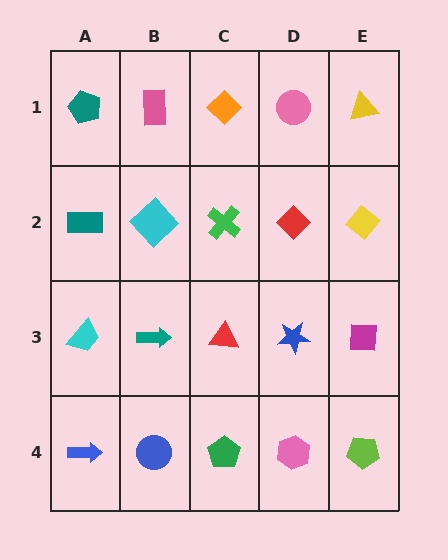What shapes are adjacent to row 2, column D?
A pink circle (row 1, column D), a blue star (row 3, column D), a green cross (row 2, column C), a yellow diamond (row 2, column E).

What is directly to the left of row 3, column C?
A teal arrow.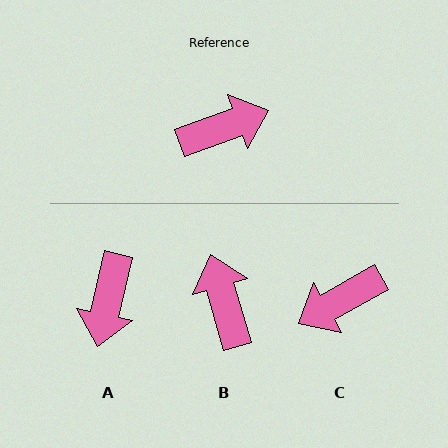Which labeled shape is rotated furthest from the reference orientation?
C, about 171 degrees away.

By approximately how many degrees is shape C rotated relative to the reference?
Approximately 171 degrees clockwise.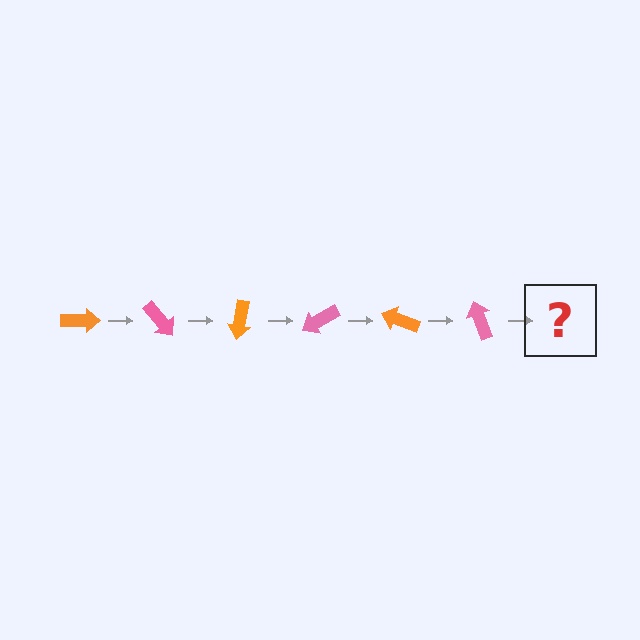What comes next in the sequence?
The next element should be an orange arrow, rotated 300 degrees from the start.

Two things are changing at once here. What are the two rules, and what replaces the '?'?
The two rules are that it rotates 50 degrees each step and the color cycles through orange and pink. The '?' should be an orange arrow, rotated 300 degrees from the start.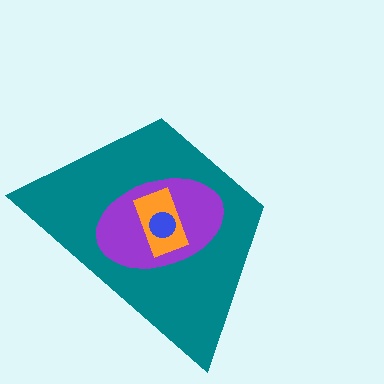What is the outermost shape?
The teal trapezoid.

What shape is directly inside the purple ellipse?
The orange rectangle.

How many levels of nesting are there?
4.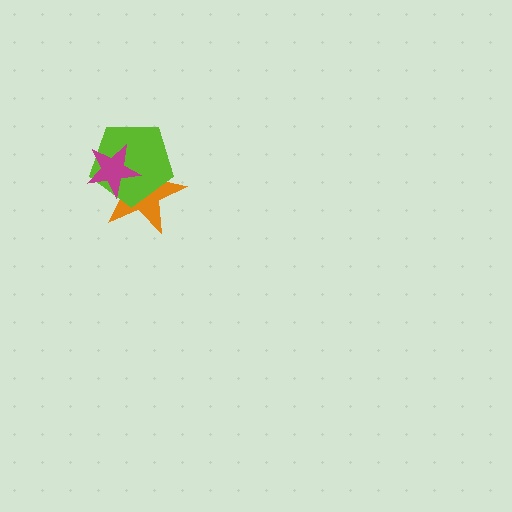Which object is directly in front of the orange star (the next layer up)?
The lime pentagon is directly in front of the orange star.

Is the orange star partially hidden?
Yes, it is partially covered by another shape.